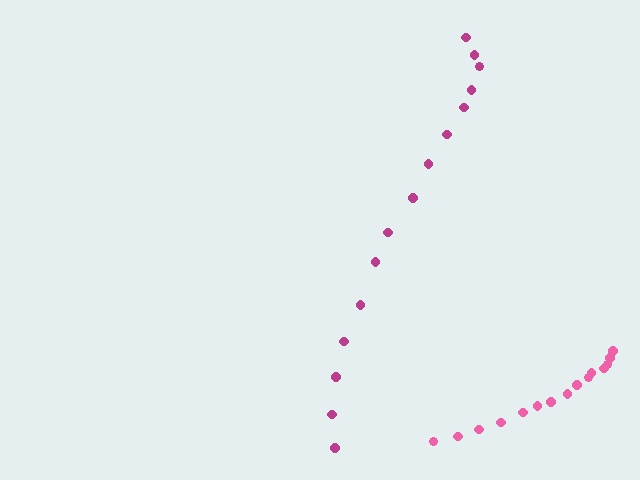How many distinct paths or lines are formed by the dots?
There are 2 distinct paths.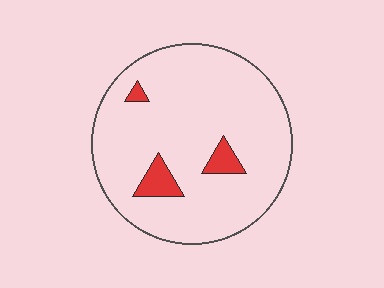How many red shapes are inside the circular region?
3.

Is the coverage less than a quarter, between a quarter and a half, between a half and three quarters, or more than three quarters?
Less than a quarter.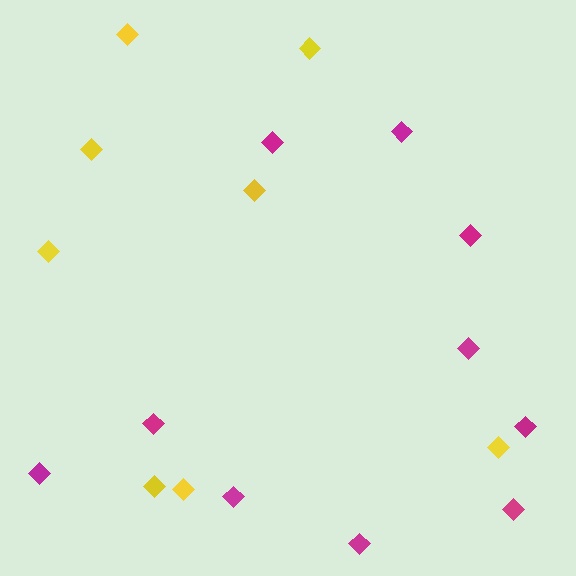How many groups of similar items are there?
There are 2 groups: one group of yellow diamonds (8) and one group of magenta diamonds (10).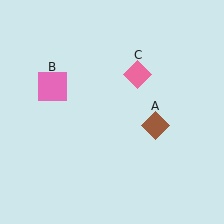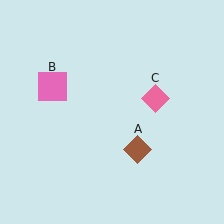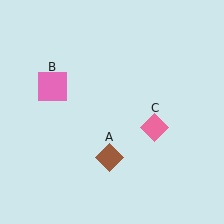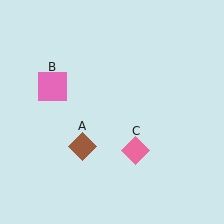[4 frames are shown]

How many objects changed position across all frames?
2 objects changed position: brown diamond (object A), pink diamond (object C).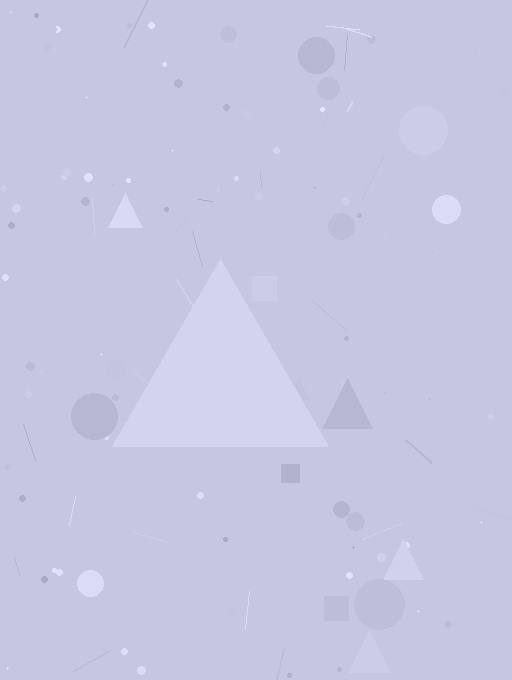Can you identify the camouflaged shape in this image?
The camouflaged shape is a triangle.